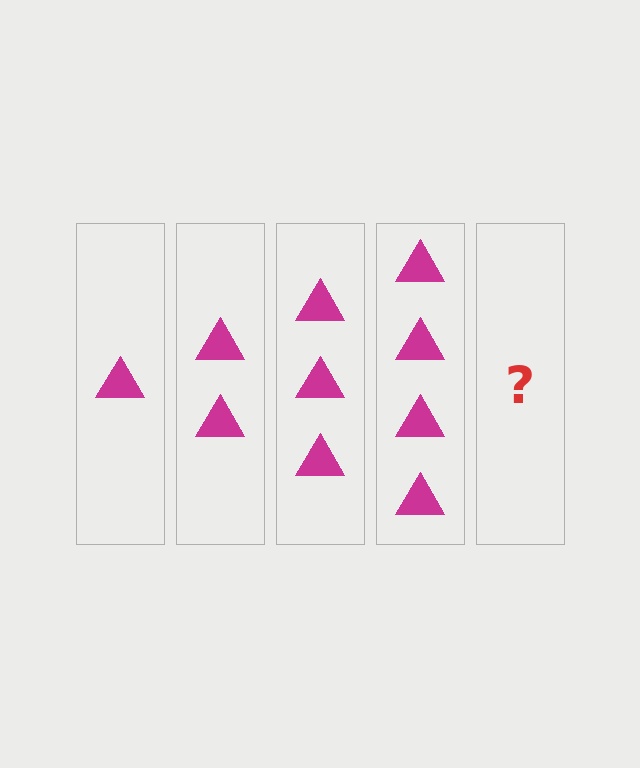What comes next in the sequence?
The next element should be 5 triangles.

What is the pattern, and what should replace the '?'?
The pattern is that each step adds one more triangle. The '?' should be 5 triangles.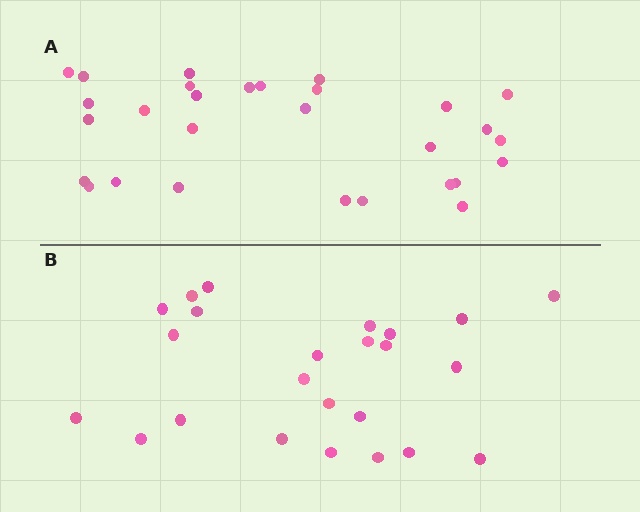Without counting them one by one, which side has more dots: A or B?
Region A (the top region) has more dots.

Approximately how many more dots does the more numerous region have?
Region A has about 5 more dots than region B.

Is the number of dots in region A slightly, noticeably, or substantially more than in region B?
Region A has only slightly more — the two regions are fairly close. The ratio is roughly 1.2 to 1.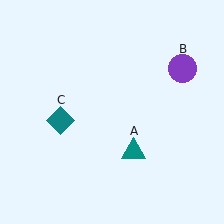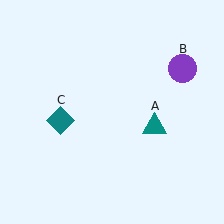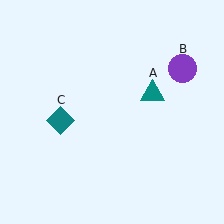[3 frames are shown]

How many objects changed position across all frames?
1 object changed position: teal triangle (object A).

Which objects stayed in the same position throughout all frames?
Purple circle (object B) and teal diamond (object C) remained stationary.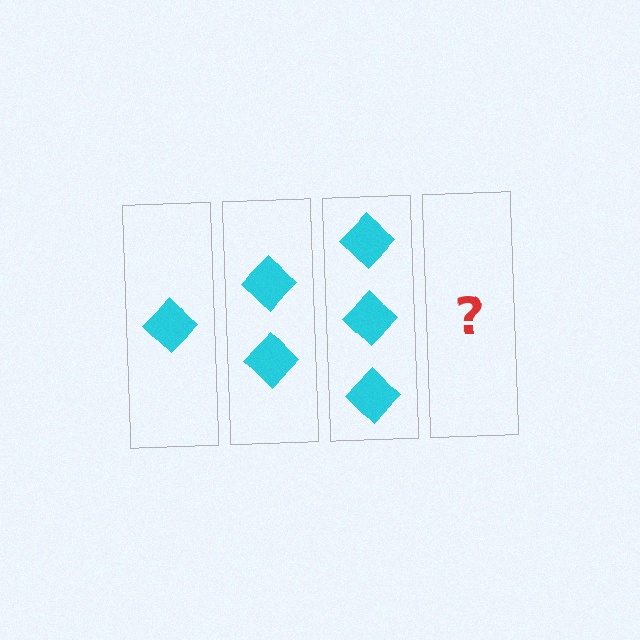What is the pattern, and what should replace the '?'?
The pattern is that each step adds one more diamond. The '?' should be 4 diamonds.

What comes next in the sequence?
The next element should be 4 diamonds.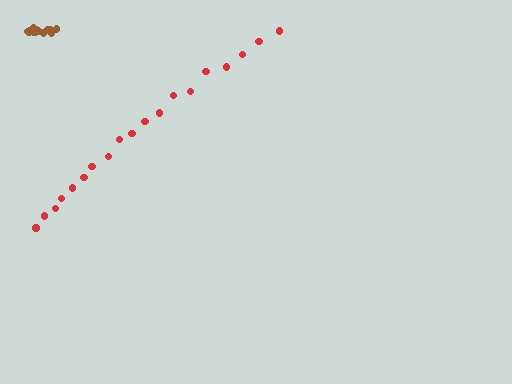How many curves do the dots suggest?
There are 2 distinct paths.